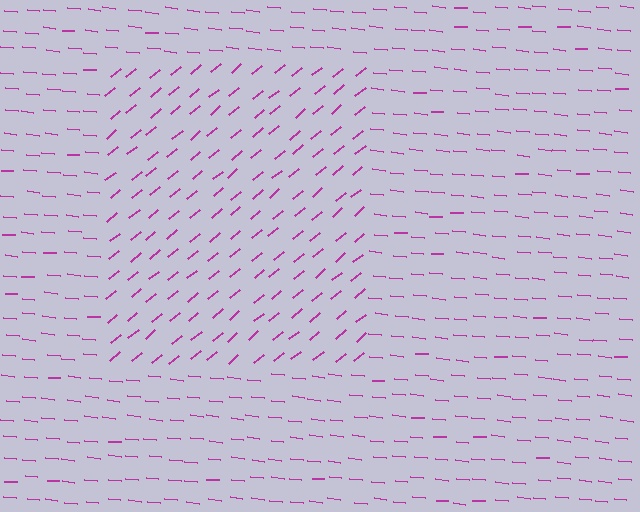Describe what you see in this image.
The image is filled with small magenta line segments. A rectangle region in the image has lines oriented differently from the surrounding lines, creating a visible texture boundary.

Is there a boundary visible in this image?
Yes, there is a texture boundary formed by a change in line orientation.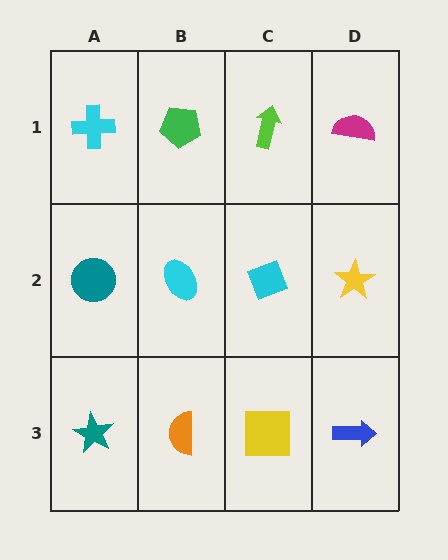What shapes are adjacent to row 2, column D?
A magenta semicircle (row 1, column D), a blue arrow (row 3, column D), a cyan diamond (row 2, column C).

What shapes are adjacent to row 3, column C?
A cyan diamond (row 2, column C), an orange semicircle (row 3, column B), a blue arrow (row 3, column D).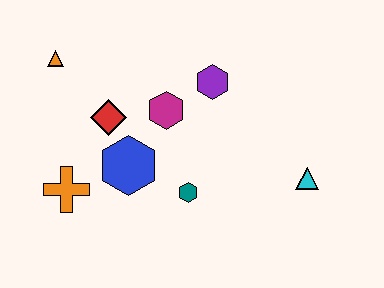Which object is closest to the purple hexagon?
The magenta hexagon is closest to the purple hexagon.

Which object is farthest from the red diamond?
The cyan triangle is farthest from the red diamond.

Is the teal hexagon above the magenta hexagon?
No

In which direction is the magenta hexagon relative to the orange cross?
The magenta hexagon is to the right of the orange cross.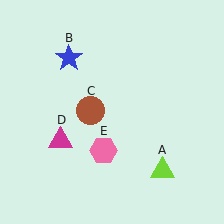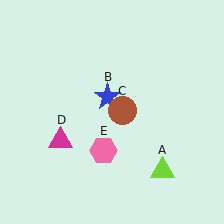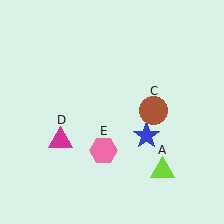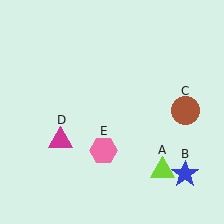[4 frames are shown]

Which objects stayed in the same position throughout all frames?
Lime triangle (object A) and magenta triangle (object D) and pink hexagon (object E) remained stationary.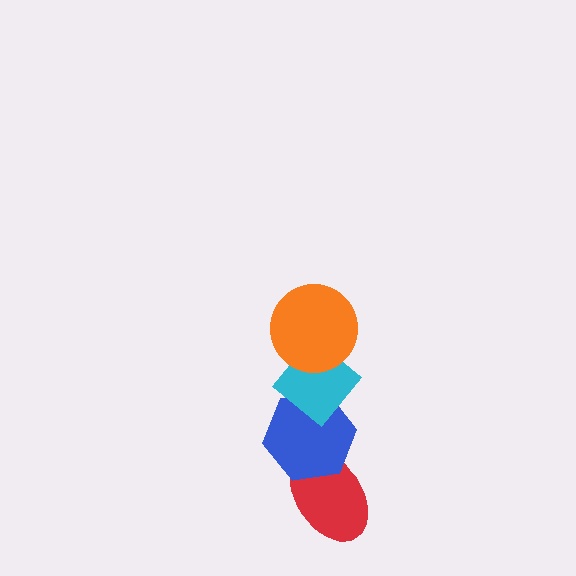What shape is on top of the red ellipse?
The blue hexagon is on top of the red ellipse.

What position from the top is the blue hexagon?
The blue hexagon is 3rd from the top.